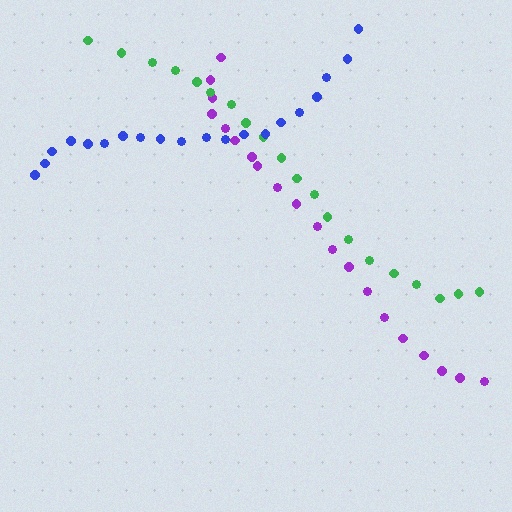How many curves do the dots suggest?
There are 3 distinct paths.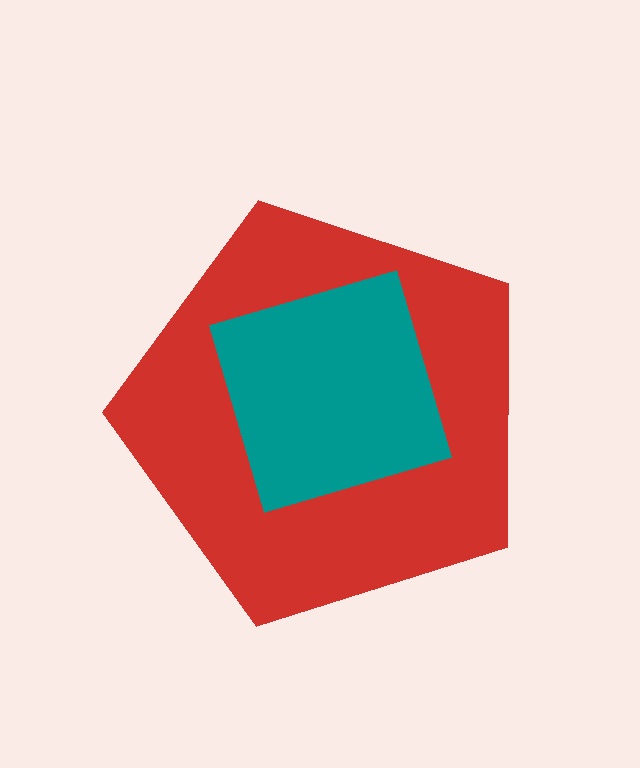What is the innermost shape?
The teal diamond.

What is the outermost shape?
The red pentagon.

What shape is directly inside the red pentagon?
The teal diamond.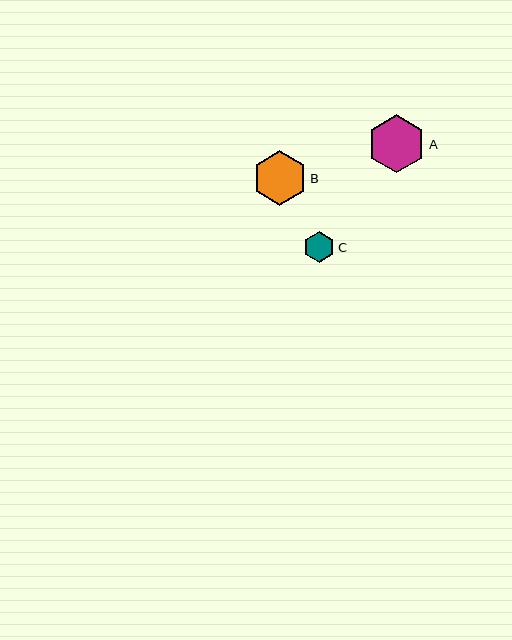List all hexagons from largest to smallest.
From largest to smallest: A, B, C.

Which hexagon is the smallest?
Hexagon C is the smallest with a size of approximately 31 pixels.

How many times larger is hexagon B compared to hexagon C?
Hexagon B is approximately 1.8 times the size of hexagon C.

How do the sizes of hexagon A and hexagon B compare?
Hexagon A and hexagon B are approximately the same size.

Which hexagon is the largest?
Hexagon A is the largest with a size of approximately 58 pixels.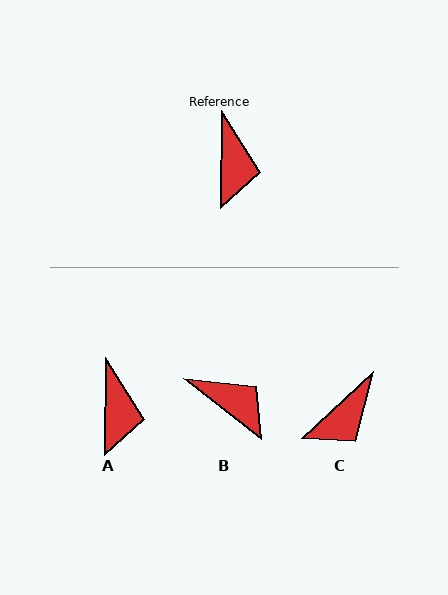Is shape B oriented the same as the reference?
No, it is off by about 52 degrees.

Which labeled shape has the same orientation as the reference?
A.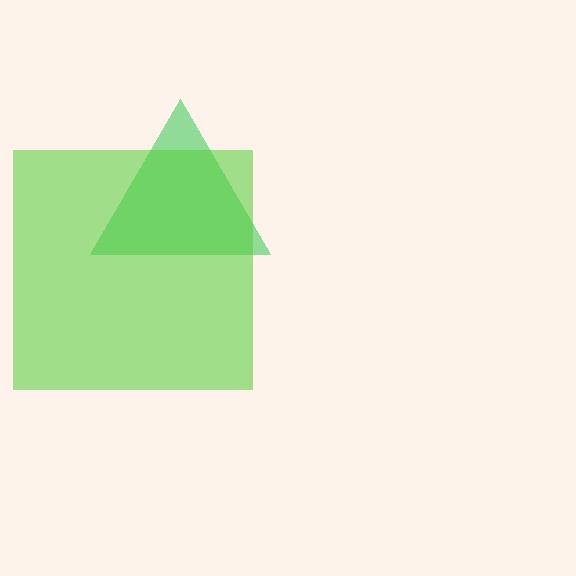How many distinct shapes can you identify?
There are 2 distinct shapes: a green triangle, a lime square.